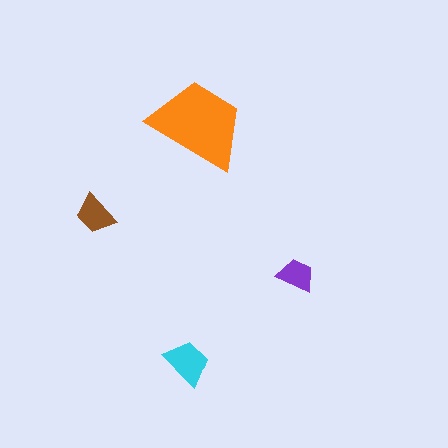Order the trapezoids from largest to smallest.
the orange one, the cyan one, the brown one, the purple one.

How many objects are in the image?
There are 4 objects in the image.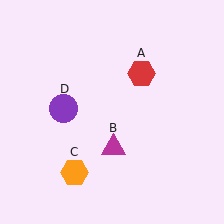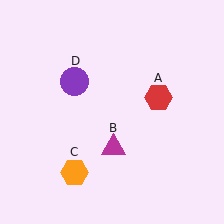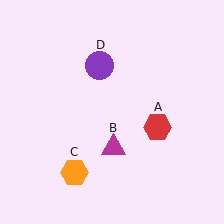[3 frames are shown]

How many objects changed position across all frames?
2 objects changed position: red hexagon (object A), purple circle (object D).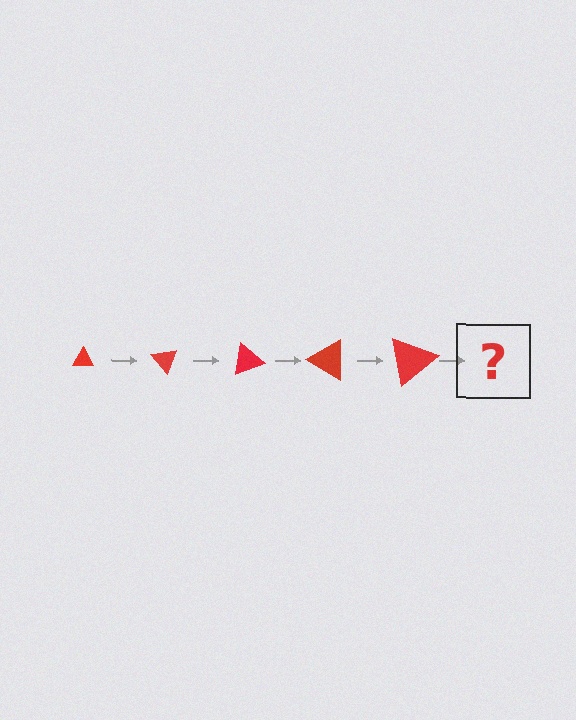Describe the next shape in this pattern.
It should be a triangle, larger than the previous one and rotated 250 degrees from the start.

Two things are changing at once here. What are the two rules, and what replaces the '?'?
The two rules are that the triangle grows larger each step and it rotates 50 degrees each step. The '?' should be a triangle, larger than the previous one and rotated 250 degrees from the start.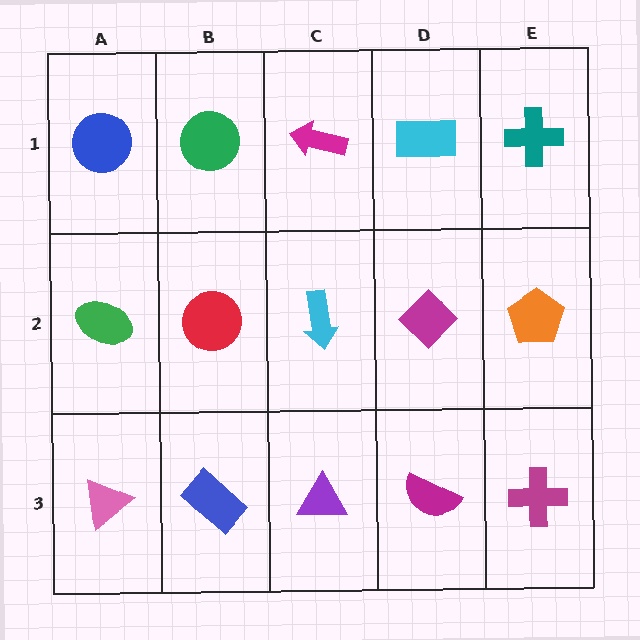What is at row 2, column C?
A cyan arrow.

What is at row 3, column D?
A magenta semicircle.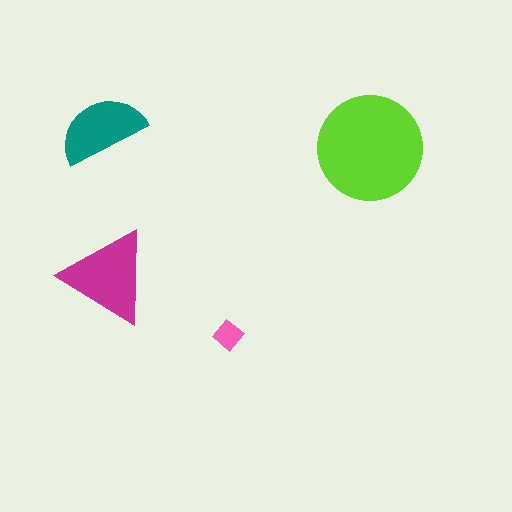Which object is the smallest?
The pink diamond.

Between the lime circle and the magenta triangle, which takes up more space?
The lime circle.